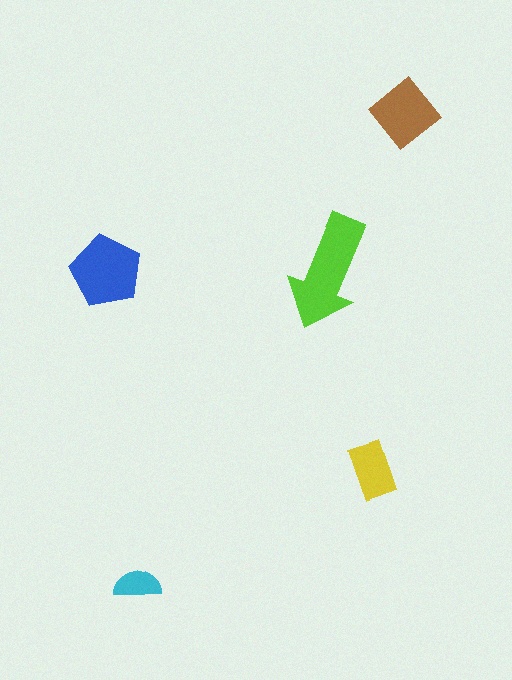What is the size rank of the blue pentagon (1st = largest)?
2nd.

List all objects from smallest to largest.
The cyan semicircle, the yellow rectangle, the brown diamond, the blue pentagon, the lime arrow.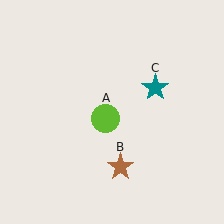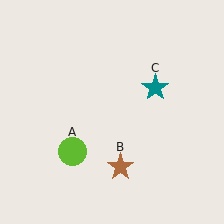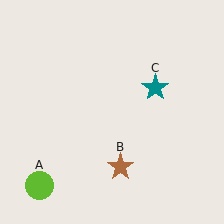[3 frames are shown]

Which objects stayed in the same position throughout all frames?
Brown star (object B) and teal star (object C) remained stationary.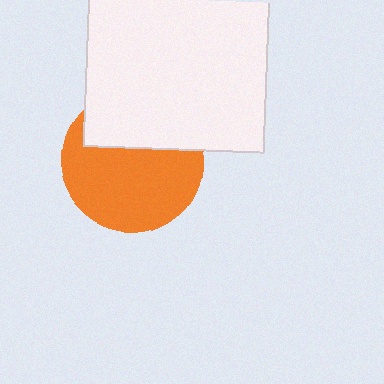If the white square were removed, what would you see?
You would see the complete orange circle.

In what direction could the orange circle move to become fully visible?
The orange circle could move down. That would shift it out from behind the white square entirely.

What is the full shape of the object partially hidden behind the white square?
The partially hidden object is an orange circle.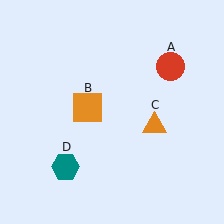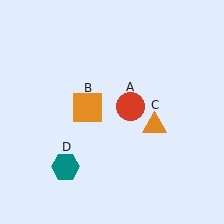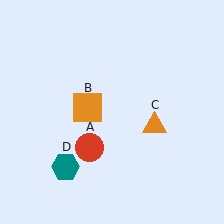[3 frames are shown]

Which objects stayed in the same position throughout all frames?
Orange square (object B) and orange triangle (object C) and teal hexagon (object D) remained stationary.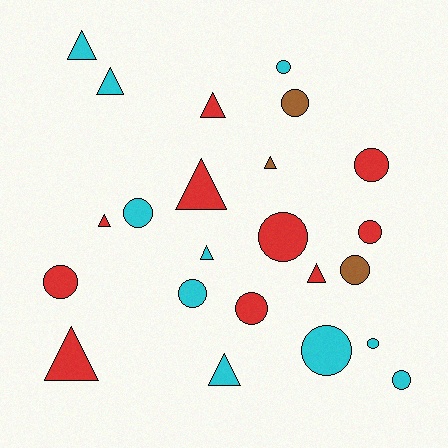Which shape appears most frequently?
Circle, with 13 objects.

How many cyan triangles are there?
There are 4 cyan triangles.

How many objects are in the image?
There are 23 objects.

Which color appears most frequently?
Cyan, with 10 objects.